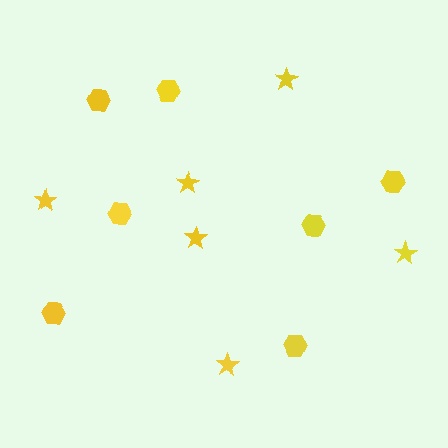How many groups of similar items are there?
There are 2 groups: one group of hexagons (7) and one group of stars (6).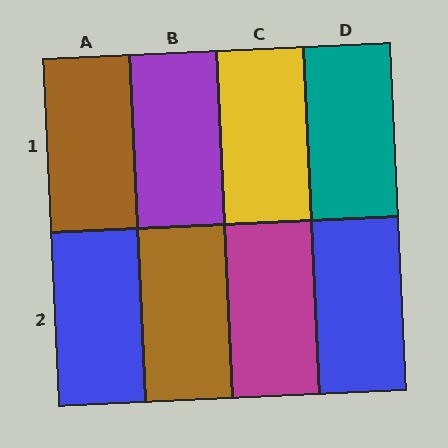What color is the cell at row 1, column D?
Teal.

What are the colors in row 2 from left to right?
Blue, brown, magenta, blue.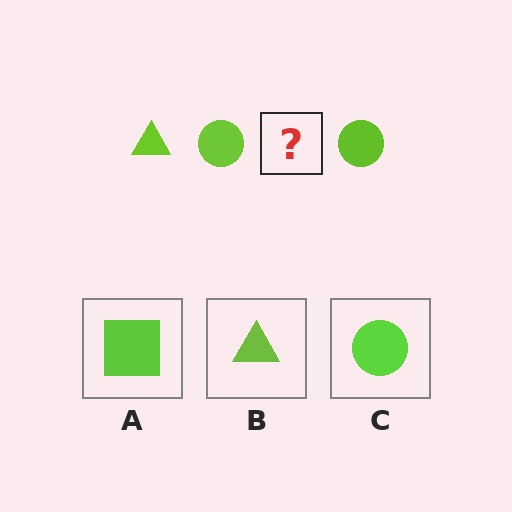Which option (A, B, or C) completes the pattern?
B.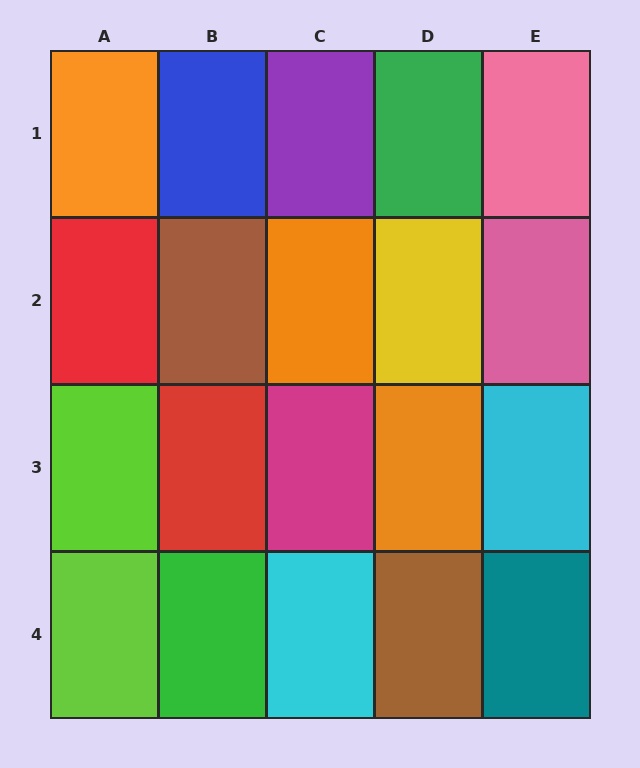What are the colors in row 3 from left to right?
Lime, red, magenta, orange, cyan.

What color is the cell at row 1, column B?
Blue.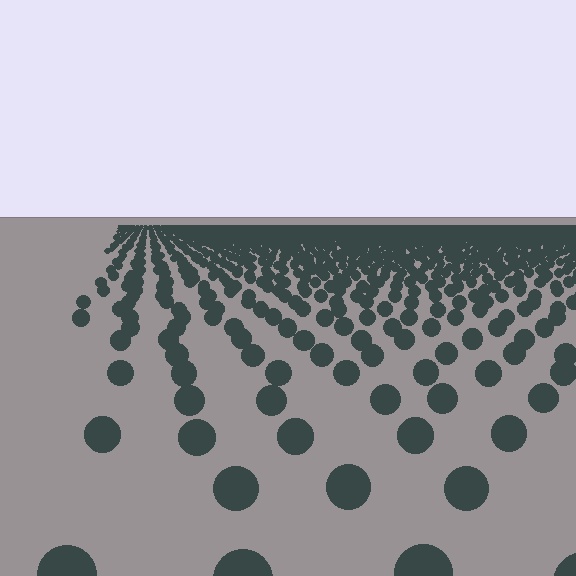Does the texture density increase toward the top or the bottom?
Density increases toward the top.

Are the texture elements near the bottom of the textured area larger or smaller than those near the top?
Larger. Near the bottom, elements are closer to the viewer and appear at a bigger on-screen size.